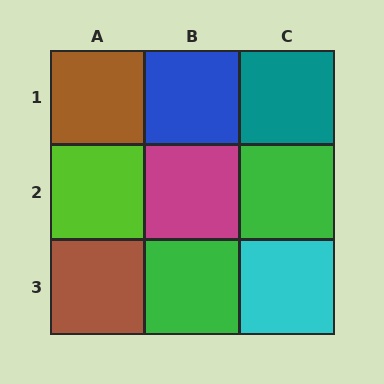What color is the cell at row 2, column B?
Magenta.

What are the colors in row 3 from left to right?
Brown, green, cyan.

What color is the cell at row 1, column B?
Blue.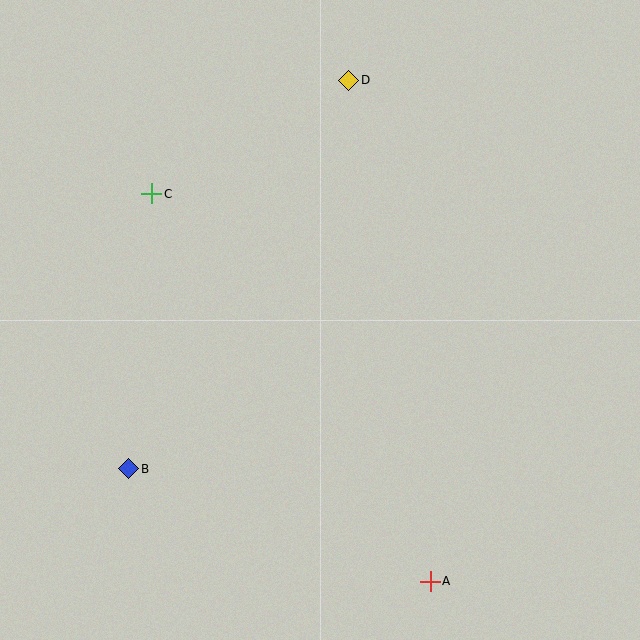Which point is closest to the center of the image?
Point C at (152, 194) is closest to the center.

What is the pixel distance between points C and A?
The distance between C and A is 477 pixels.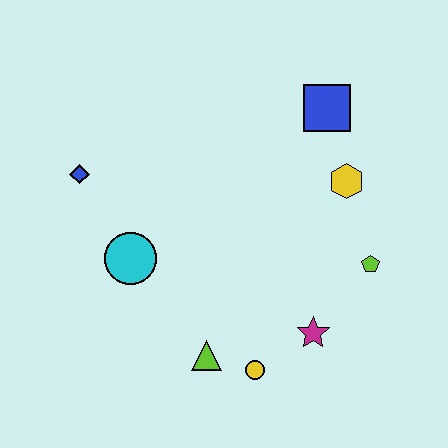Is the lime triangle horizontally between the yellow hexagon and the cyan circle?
Yes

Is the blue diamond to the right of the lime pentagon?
No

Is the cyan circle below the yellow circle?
No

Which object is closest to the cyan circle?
The blue diamond is closest to the cyan circle.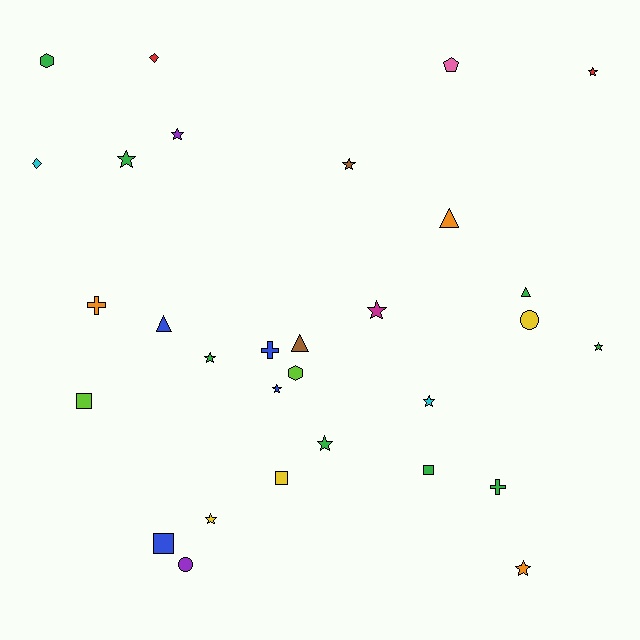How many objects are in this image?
There are 30 objects.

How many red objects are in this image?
There are 2 red objects.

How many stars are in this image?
There are 12 stars.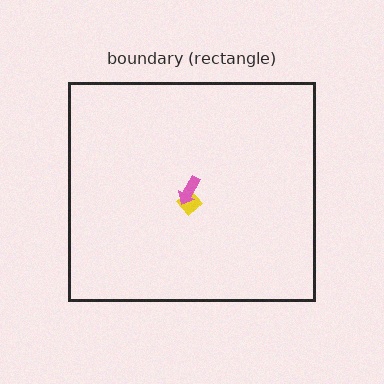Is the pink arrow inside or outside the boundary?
Inside.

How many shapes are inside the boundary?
2 inside, 0 outside.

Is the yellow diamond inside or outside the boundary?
Inside.